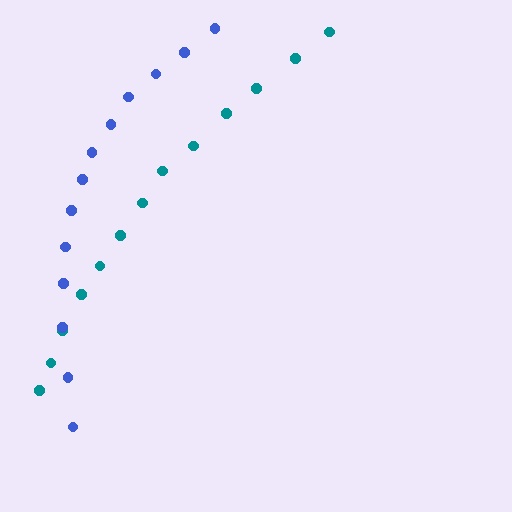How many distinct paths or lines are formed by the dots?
There are 2 distinct paths.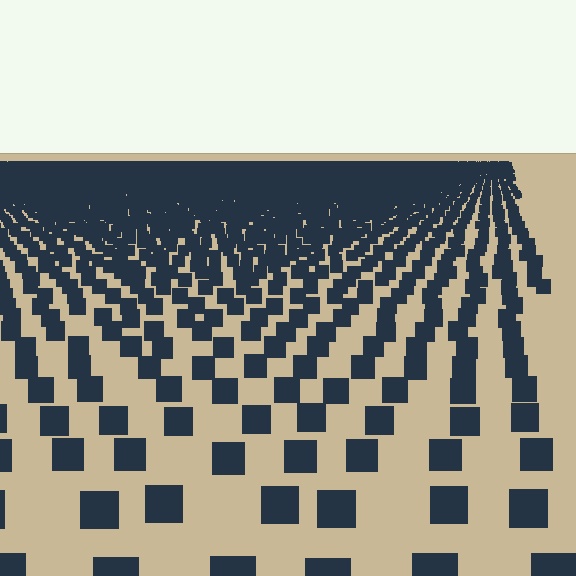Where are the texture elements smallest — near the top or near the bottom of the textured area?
Near the top.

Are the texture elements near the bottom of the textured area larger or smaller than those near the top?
Larger. Near the bottom, elements are closer to the viewer and appear at a bigger on-screen size.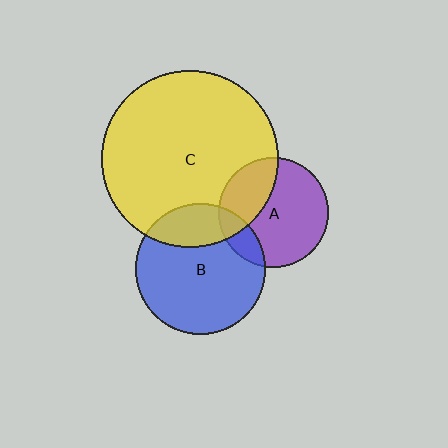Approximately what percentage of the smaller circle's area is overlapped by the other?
Approximately 15%.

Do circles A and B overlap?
Yes.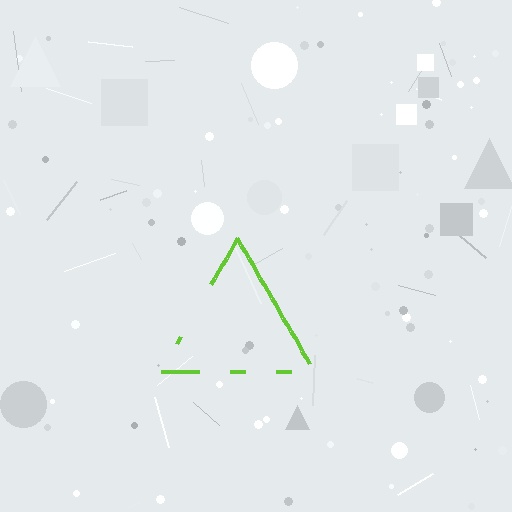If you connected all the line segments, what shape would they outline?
They would outline a triangle.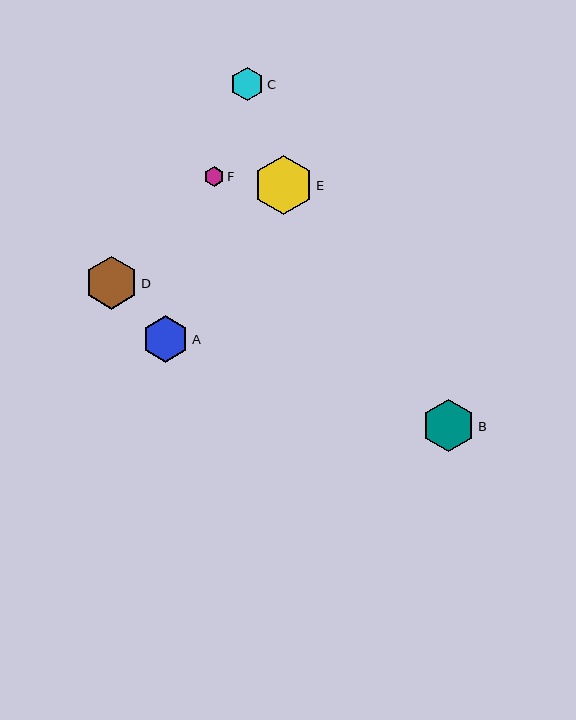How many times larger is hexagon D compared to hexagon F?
Hexagon D is approximately 2.6 times the size of hexagon F.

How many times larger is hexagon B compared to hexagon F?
Hexagon B is approximately 2.6 times the size of hexagon F.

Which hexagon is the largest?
Hexagon E is the largest with a size of approximately 59 pixels.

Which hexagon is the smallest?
Hexagon F is the smallest with a size of approximately 20 pixels.